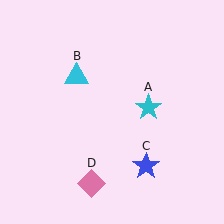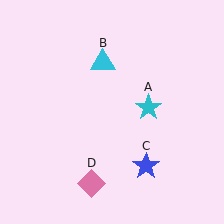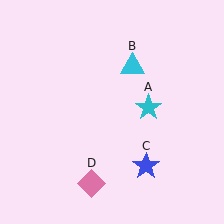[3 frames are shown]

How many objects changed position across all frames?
1 object changed position: cyan triangle (object B).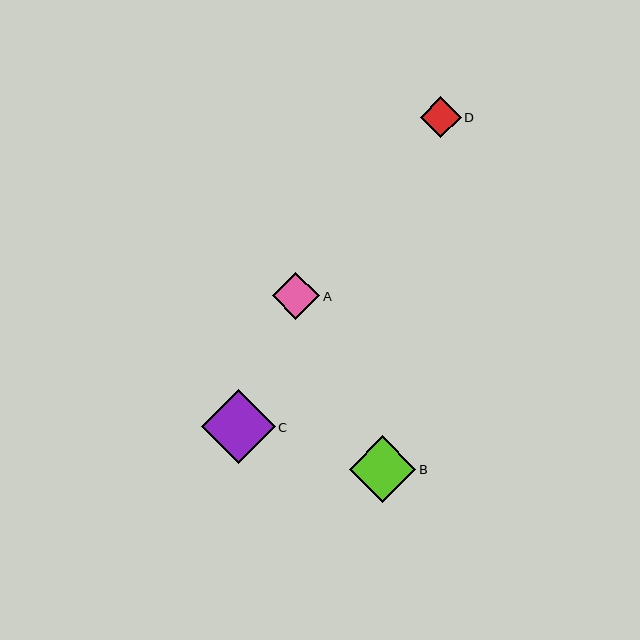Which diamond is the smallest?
Diamond D is the smallest with a size of approximately 40 pixels.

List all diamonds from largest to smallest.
From largest to smallest: C, B, A, D.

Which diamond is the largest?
Diamond C is the largest with a size of approximately 74 pixels.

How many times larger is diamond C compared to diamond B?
Diamond C is approximately 1.1 times the size of diamond B.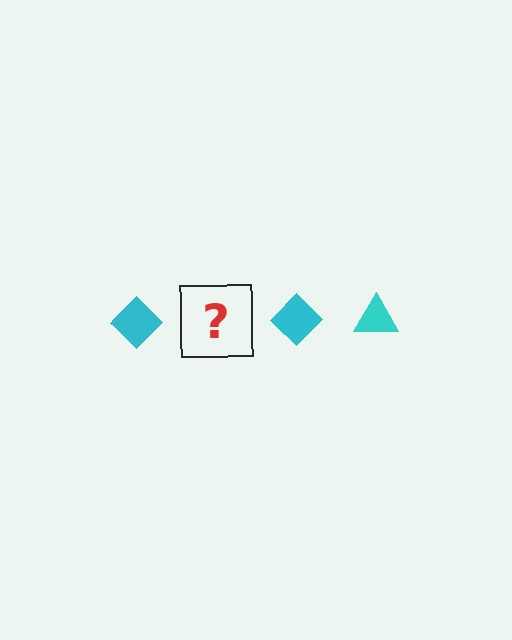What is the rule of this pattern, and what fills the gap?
The rule is that the pattern cycles through diamond, triangle shapes in cyan. The gap should be filled with a cyan triangle.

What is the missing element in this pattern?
The missing element is a cyan triangle.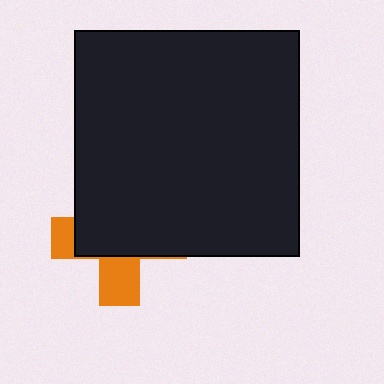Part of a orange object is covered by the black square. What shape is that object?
It is a cross.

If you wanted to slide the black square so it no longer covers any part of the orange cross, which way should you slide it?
Slide it up — that is the most direct way to separate the two shapes.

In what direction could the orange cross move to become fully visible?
The orange cross could move down. That would shift it out from behind the black square entirely.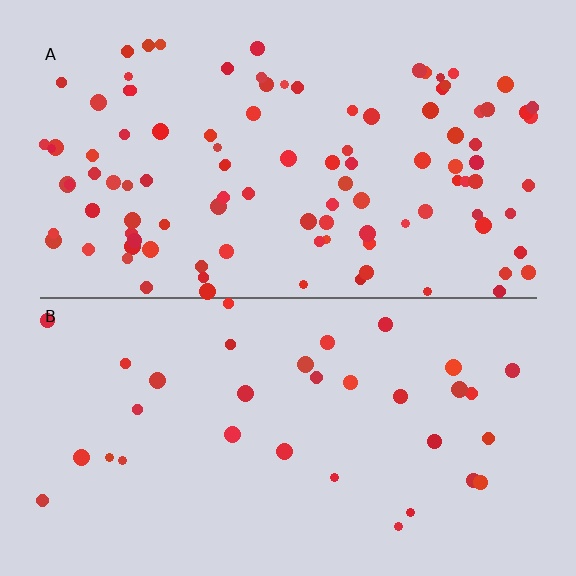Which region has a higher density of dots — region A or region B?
A (the top).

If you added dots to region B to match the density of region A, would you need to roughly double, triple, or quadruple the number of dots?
Approximately triple.